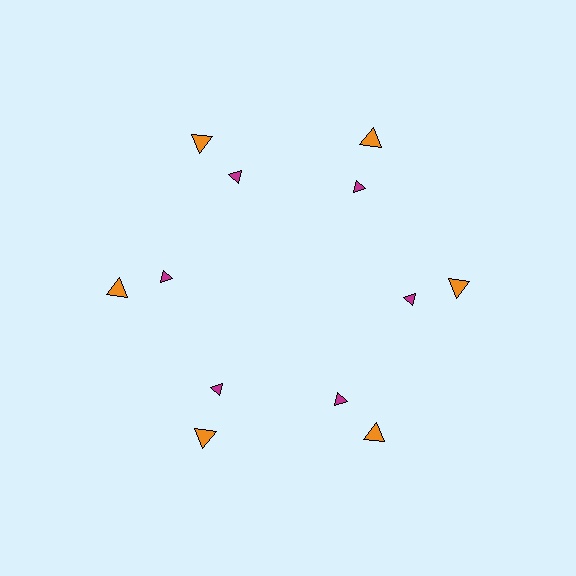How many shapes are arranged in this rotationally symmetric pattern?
There are 12 shapes, arranged in 6 groups of 2.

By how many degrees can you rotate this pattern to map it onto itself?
The pattern maps onto itself every 60 degrees of rotation.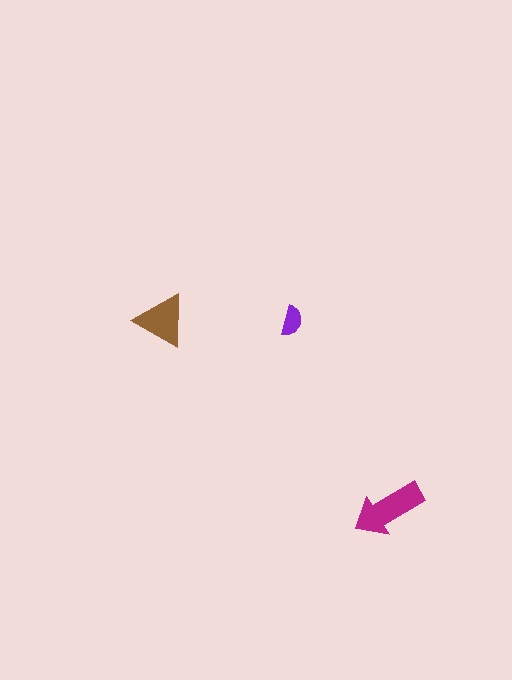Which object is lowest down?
The magenta arrow is bottommost.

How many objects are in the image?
There are 3 objects in the image.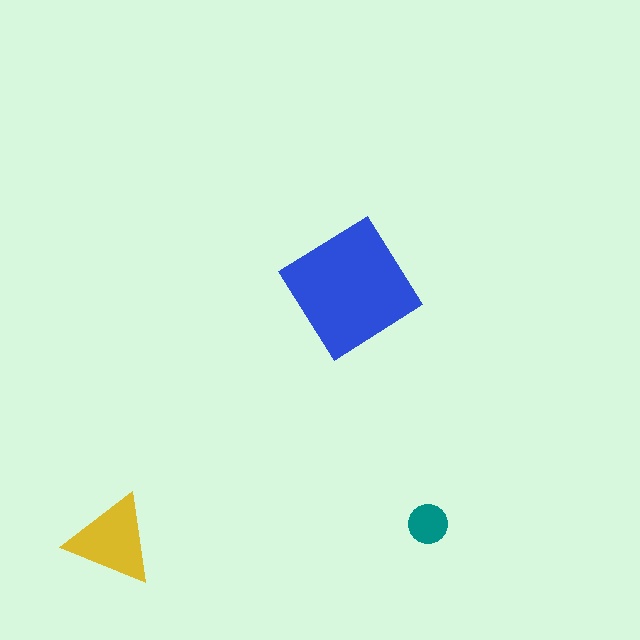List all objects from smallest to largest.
The teal circle, the yellow triangle, the blue diamond.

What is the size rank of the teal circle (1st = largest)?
3rd.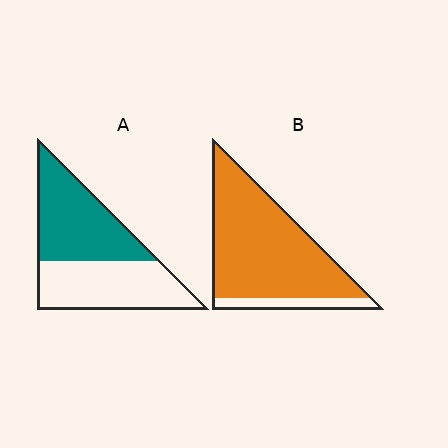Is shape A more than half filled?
Roughly half.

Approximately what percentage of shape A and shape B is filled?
A is approximately 50% and B is approximately 85%.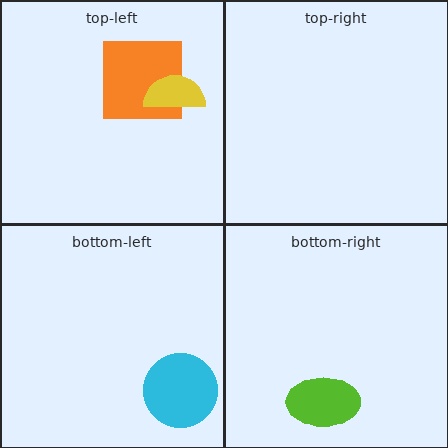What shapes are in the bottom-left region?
The cyan circle.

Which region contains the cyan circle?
The bottom-left region.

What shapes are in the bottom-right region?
The lime ellipse.